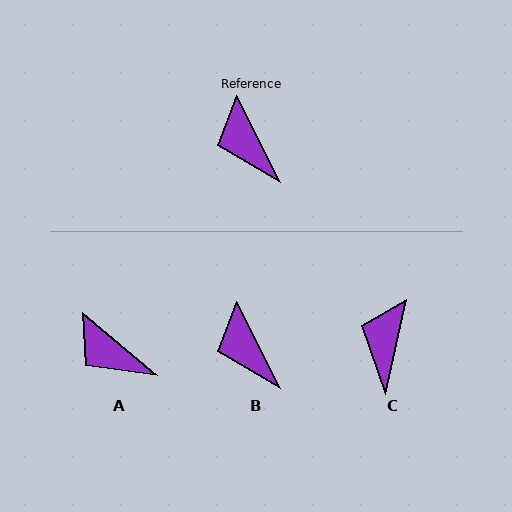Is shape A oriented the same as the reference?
No, it is off by about 23 degrees.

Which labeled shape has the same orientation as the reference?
B.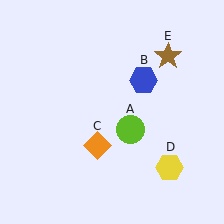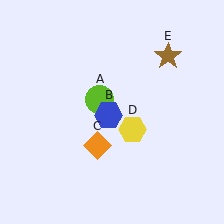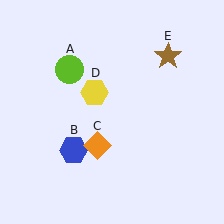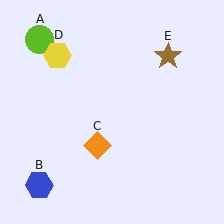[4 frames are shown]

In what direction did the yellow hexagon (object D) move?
The yellow hexagon (object D) moved up and to the left.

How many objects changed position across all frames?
3 objects changed position: lime circle (object A), blue hexagon (object B), yellow hexagon (object D).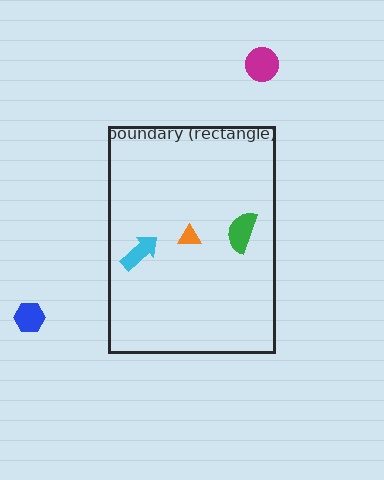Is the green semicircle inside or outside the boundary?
Inside.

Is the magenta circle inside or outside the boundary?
Outside.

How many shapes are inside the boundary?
3 inside, 2 outside.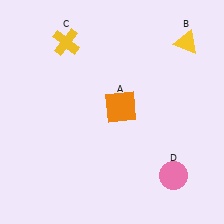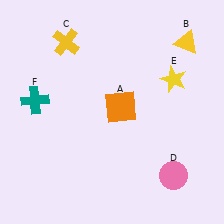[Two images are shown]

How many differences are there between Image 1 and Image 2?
There are 2 differences between the two images.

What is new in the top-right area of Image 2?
A yellow star (E) was added in the top-right area of Image 2.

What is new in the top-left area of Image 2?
A teal cross (F) was added in the top-left area of Image 2.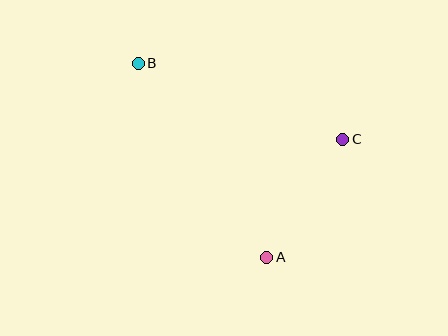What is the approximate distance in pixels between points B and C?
The distance between B and C is approximately 218 pixels.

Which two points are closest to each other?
Points A and C are closest to each other.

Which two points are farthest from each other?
Points A and B are farthest from each other.